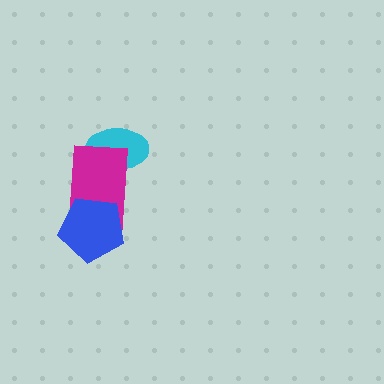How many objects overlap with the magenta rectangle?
2 objects overlap with the magenta rectangle.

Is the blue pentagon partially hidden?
No, no other shape covers it.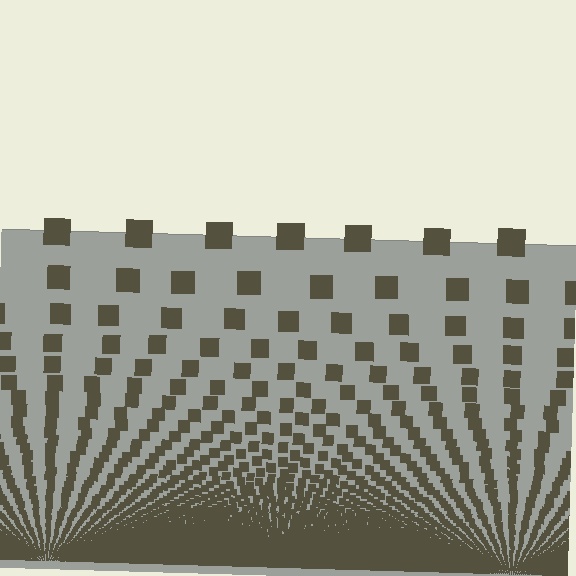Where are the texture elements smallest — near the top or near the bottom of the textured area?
Near the bottom.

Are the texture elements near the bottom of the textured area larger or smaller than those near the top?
Smaller. The gradient is inverted — elements near the bottom are smaller and denser.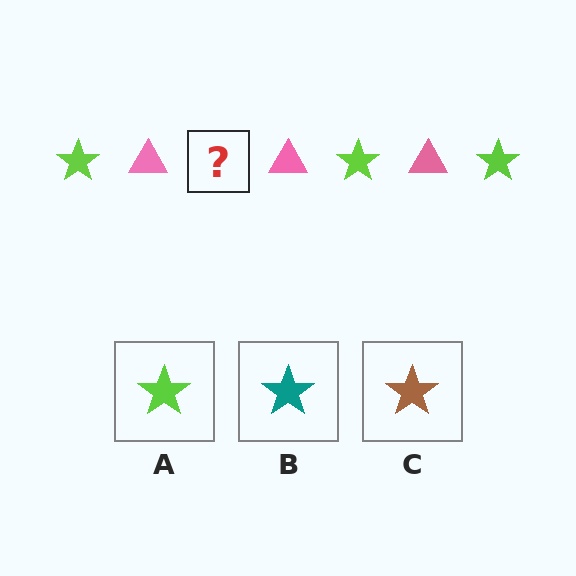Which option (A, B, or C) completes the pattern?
A.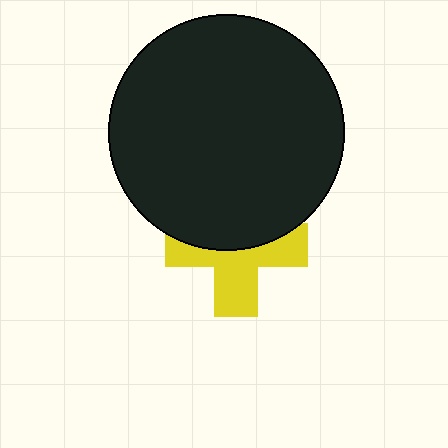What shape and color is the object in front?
The object in front is a black circle.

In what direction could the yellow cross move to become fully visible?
The yellow cross could move down. That would shift it out from behind the black circle entirely.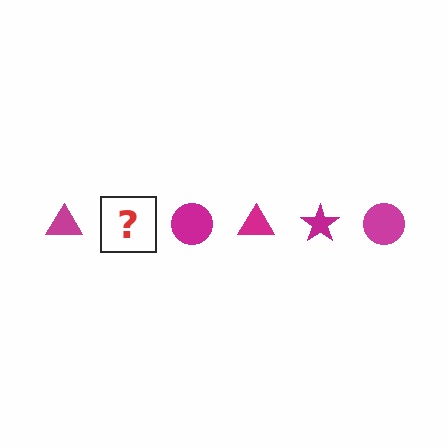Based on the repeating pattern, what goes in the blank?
The blank should be a magenta star.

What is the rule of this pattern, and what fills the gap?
The rule is that the pattern cycles through triangle, star, circle shapes in magenta. The gap should be filled with a magenta star.